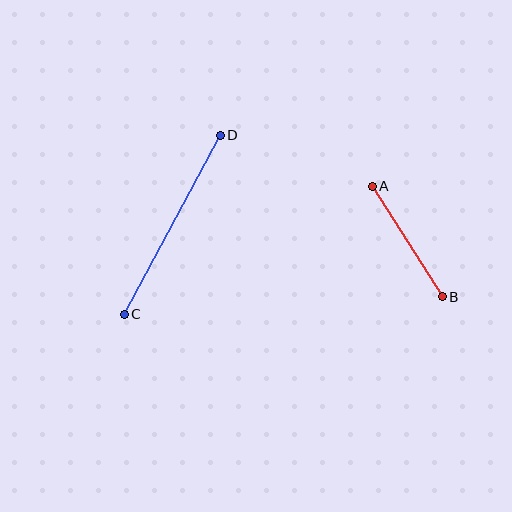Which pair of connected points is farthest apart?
Points C and D are farthest apart.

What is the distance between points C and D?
The distance is approximately 203 pixels.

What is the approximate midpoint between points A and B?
The midpoint is at approximately (407, 241) pixels.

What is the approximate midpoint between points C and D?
The midpoint is at approximately (172, 225) pixels.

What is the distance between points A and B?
The distance is approximately 131 pixels.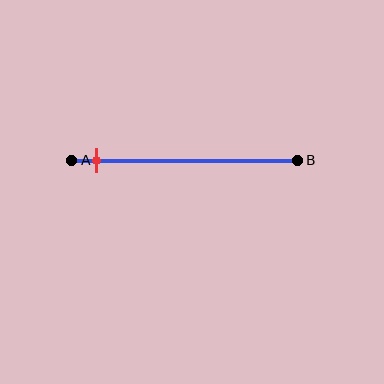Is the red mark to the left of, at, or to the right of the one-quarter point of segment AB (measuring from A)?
The red mark is to the left of the one-quarter point of segment AB.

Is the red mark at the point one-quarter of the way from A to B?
No, the mark is at about 10% from A, not at the 25% one-quarter point.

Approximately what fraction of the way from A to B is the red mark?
The red mark is approximately 10% of the way from A to B.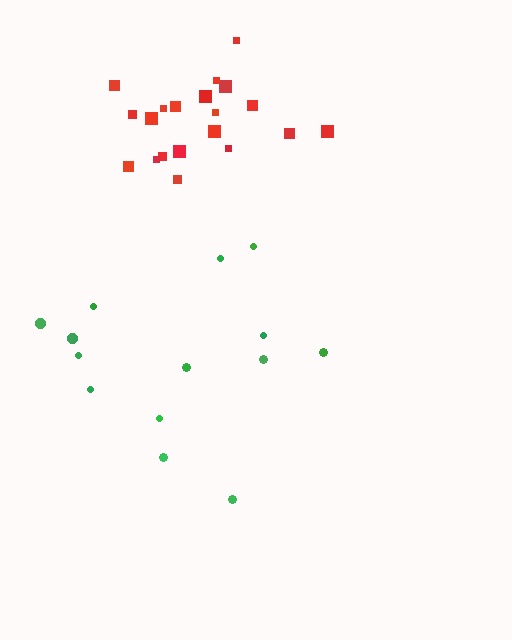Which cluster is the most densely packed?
Red.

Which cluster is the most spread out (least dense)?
Green.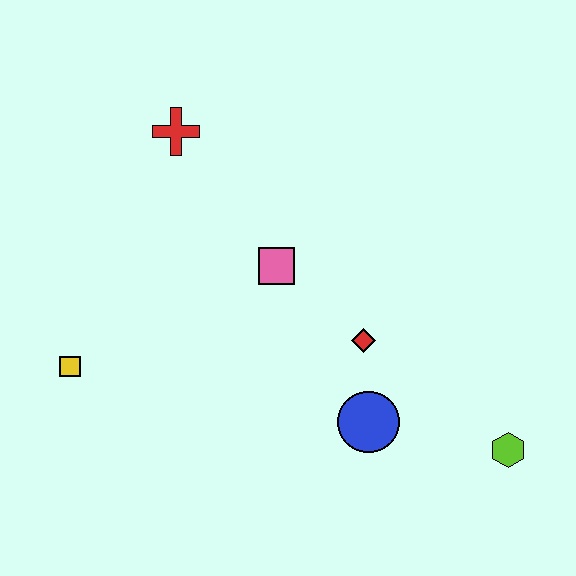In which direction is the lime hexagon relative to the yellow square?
The lime hexagon is to the right of the yellow square.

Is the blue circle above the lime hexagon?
Yes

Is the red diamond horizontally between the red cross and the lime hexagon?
Yes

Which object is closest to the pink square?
The red diamond is closest to the pink square.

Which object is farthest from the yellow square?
The lime hexagon is farthest from the yellow square.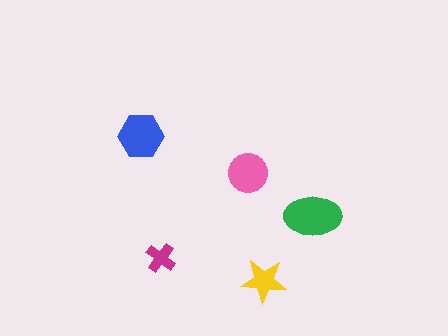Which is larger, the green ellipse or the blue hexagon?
The green ellipse.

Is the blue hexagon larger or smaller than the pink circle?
Larger.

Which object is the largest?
The green ellipse.